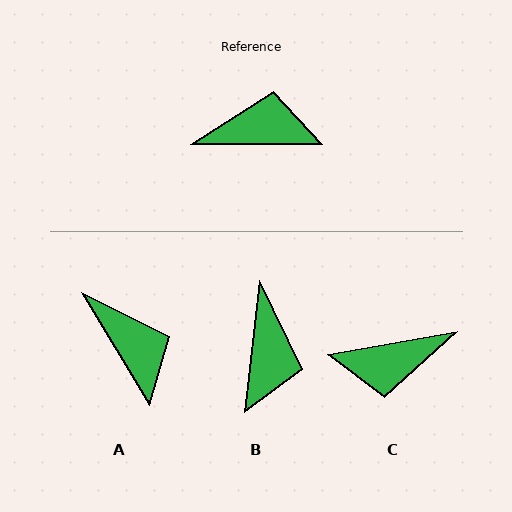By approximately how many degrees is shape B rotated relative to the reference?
Approximately 97 degrees clockwise.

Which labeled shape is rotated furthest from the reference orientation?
C, about 170 degrees away.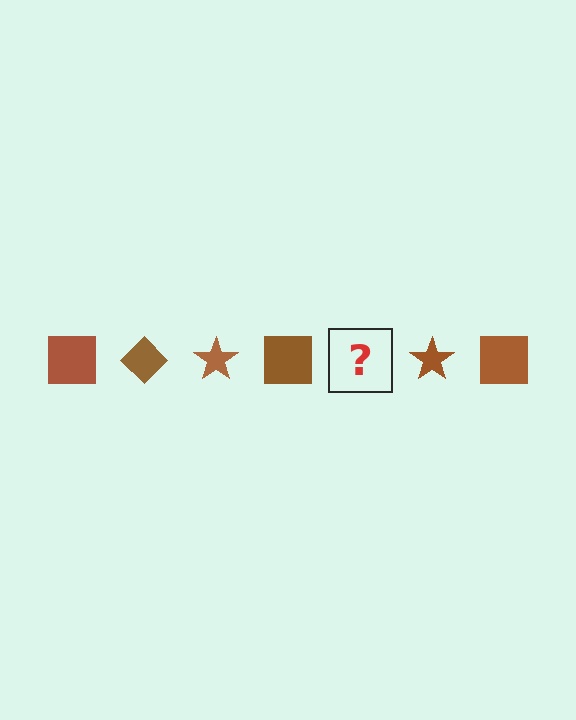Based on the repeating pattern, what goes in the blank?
The blank should be a brown diamond.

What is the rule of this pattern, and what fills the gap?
The rule is that the pattern cycles through square, diamond, star shapes in brown. The gap should be filled with a brown diamond.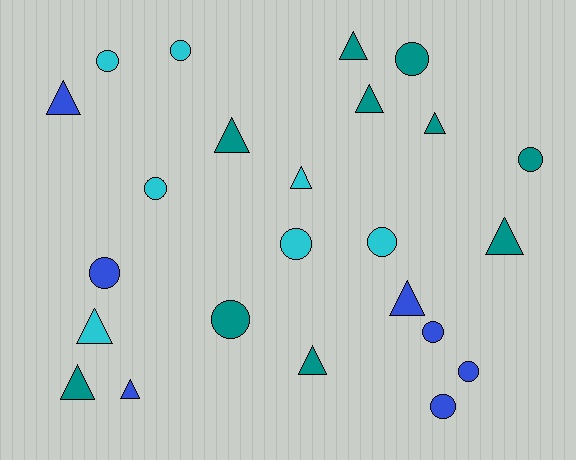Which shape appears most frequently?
Triangle, with 12 objects.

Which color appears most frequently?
Teal, with 10 objects.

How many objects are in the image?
There are 24 objects.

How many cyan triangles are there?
There are 2 cyan triangles.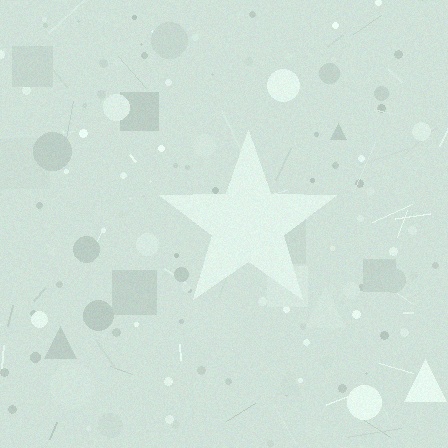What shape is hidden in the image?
A star is hidden in the image.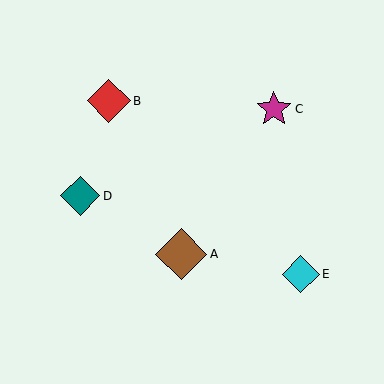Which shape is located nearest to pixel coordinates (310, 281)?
The cyan diamond (labeled E) at (301, 274) is nearest to that location.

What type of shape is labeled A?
Shape A is a brown diamond.